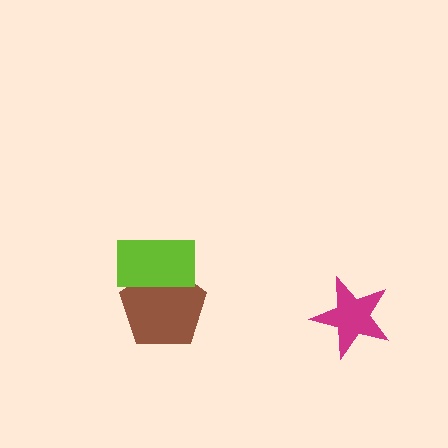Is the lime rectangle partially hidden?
No, no other shape covers it.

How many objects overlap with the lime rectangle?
1 object overlaps with the lime rectangle.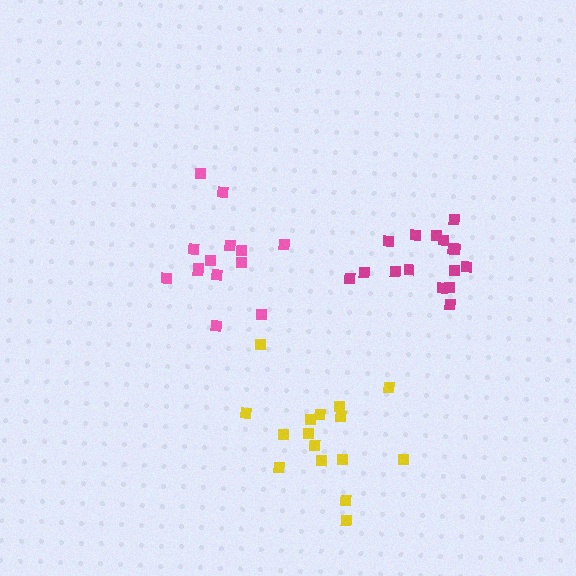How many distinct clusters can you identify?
There are 3 distinct clusters.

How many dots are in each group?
Group 1: 14 dots, Group 2: 16 dots, Group 3: 16 dots (46 total).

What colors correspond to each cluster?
The clusters are colored: pink, magenta, yellow.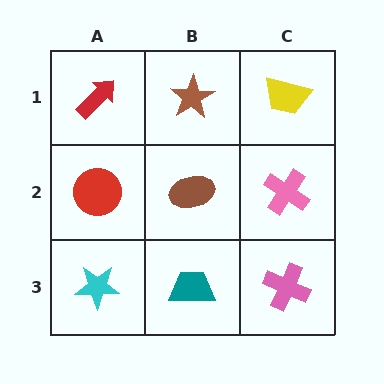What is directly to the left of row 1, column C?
A brown star.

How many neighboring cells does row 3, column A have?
2.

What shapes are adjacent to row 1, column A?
A red circle (row 2, column A), a brown star (row 1, column B).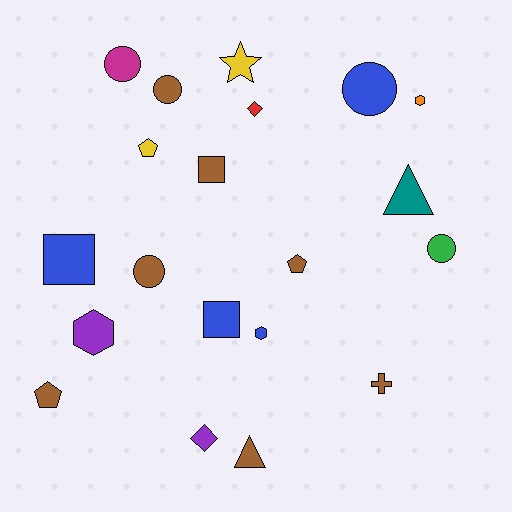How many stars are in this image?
There is 1 star.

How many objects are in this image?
There are 20 objects.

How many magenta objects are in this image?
There is 1 magenta object.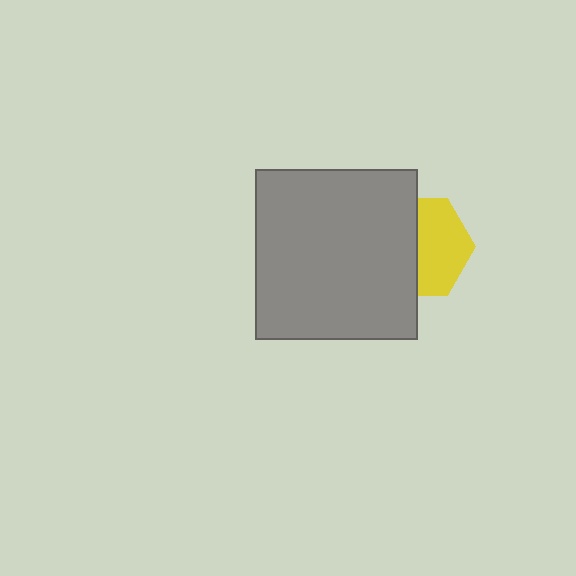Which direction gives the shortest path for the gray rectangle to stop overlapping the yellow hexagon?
Moving left gives the shortest separation.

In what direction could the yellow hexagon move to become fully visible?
The yellow hexagon could move right. That would shift it out from behind the gray rectangle entirely.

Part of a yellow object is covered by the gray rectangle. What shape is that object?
It is a hexagon.